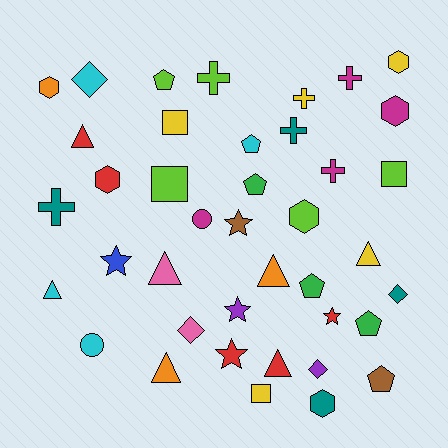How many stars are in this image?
There are 5 stars.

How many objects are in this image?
There are 40 objects.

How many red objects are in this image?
There are 5 red objects.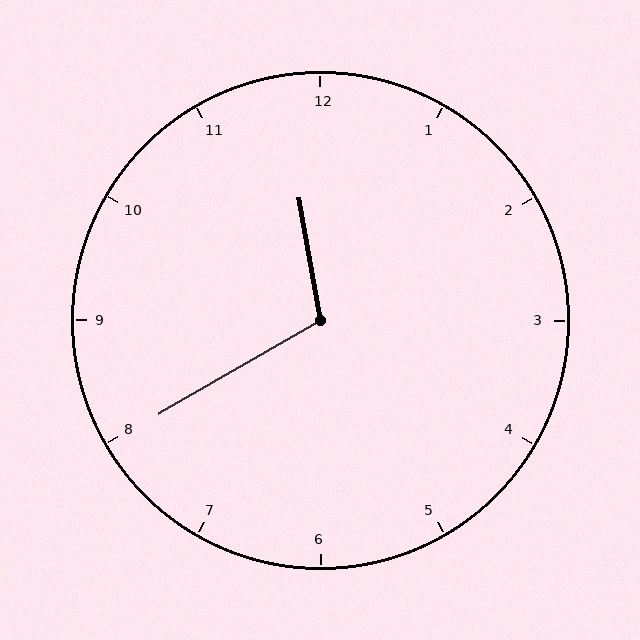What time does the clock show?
11:40.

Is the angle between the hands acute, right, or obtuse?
It is obtuse.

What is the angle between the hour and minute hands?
Approximately 110 degrees.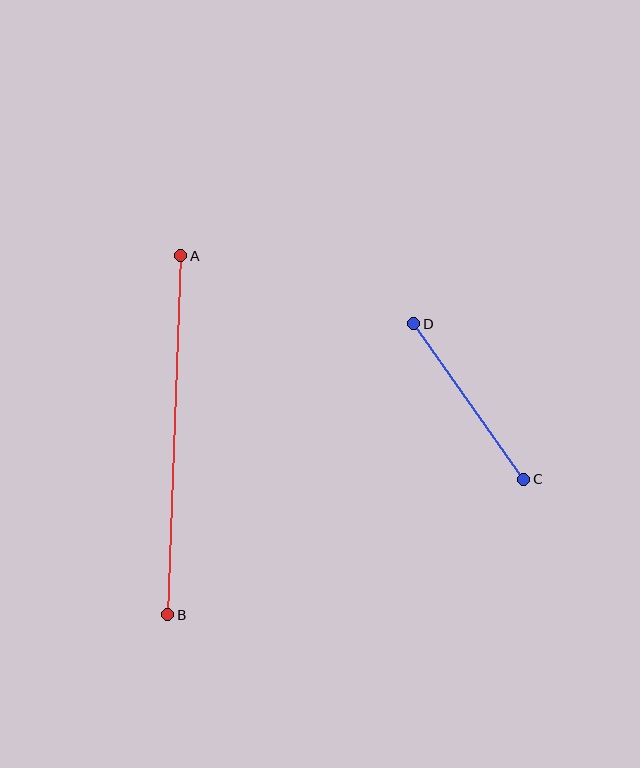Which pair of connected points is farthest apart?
Points A and B are farthest apart.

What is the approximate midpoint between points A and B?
The midpoint is at approximately (174, 435) pixels.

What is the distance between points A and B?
The distance is approximately 359 pixels.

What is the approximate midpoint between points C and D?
The midpoint is at approximately (469, 402) pixels.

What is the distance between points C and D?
The distance is approximately 191 pixels.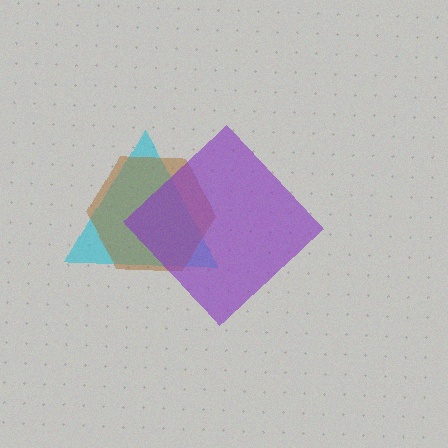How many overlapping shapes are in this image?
There are 3 overlapping shapes in the image.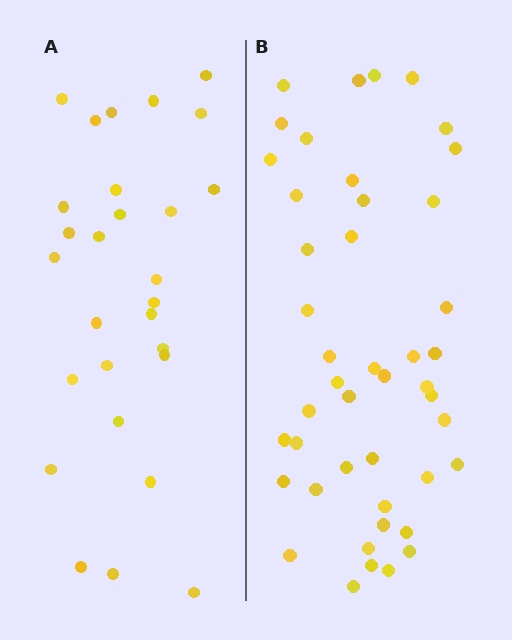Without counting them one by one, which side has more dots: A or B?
Region B (the right region) has more dots.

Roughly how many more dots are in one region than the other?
Region B has approximately 15 more dots than region A.